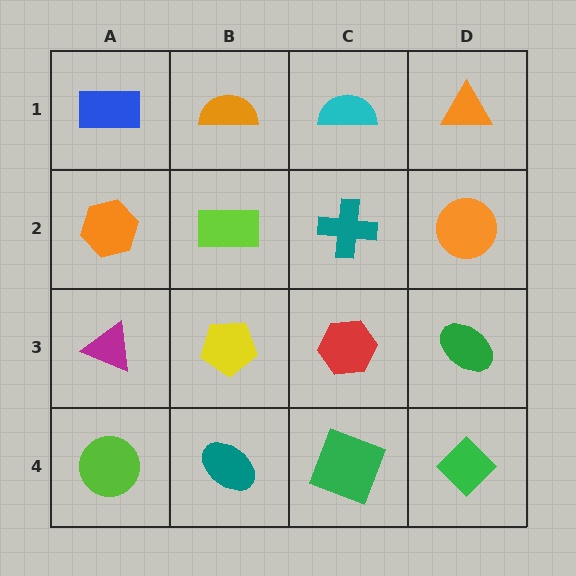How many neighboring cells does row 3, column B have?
4.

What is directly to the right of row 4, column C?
A green diamond.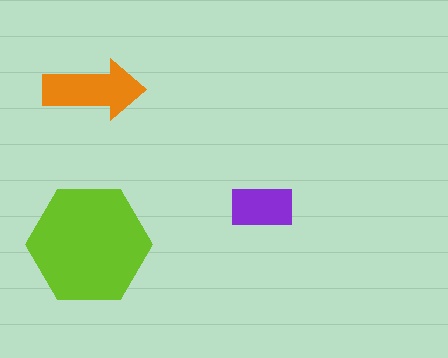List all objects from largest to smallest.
The lime hexagon, the orange arrow, the purple rectangle.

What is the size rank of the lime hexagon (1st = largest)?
1st.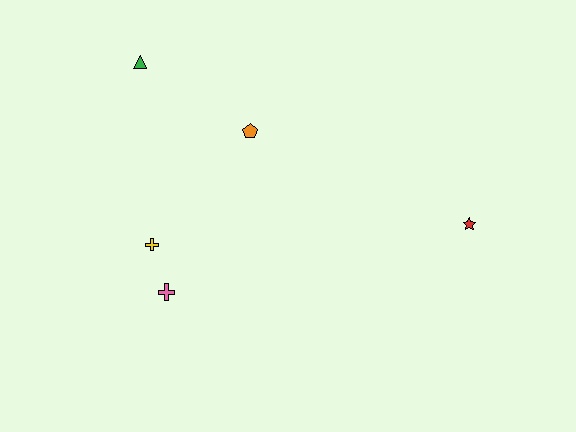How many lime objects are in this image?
There are no lime objects.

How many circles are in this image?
There are no circles.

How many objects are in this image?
There are 5 objects.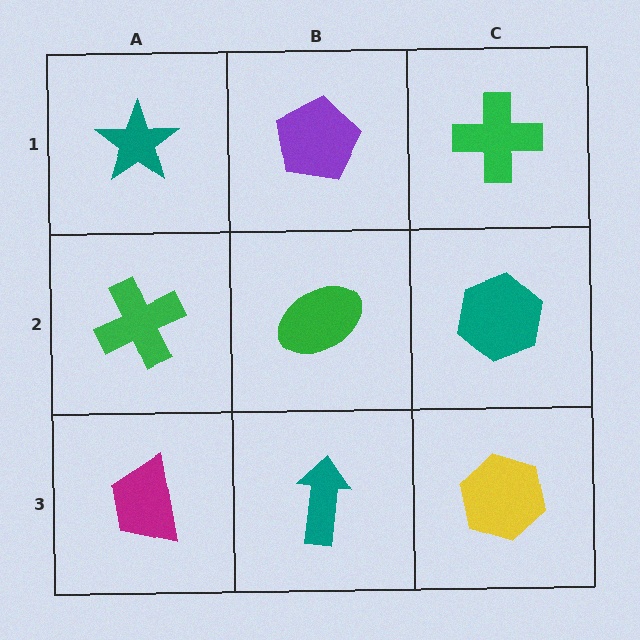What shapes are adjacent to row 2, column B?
A purple pentagon (row 1, column B), a teal arrow (row 3, column B), a green cross (row 2, column A), a teal hexagon (row 2, column C).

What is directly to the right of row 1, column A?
A purple pentagon.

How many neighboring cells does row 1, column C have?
2.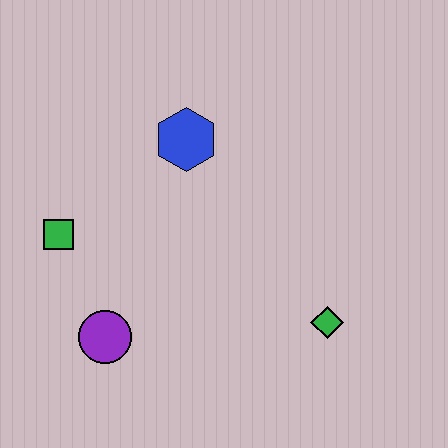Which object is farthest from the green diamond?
The green square is farthest from the green diamond.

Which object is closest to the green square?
The purple circle is closest to the green square.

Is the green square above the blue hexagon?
No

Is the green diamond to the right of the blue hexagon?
Yes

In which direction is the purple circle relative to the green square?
The purple circle is below the green square.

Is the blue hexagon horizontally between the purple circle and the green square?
No